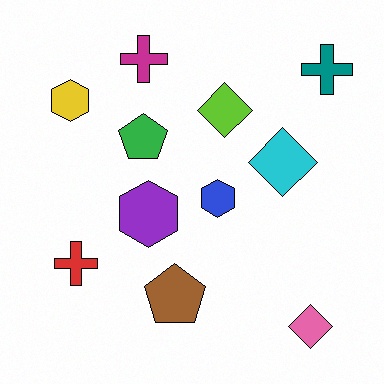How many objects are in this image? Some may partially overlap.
There are 11 objects.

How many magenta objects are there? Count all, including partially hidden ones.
There is 1 magenta object.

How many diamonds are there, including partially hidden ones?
There are 3 diamonds.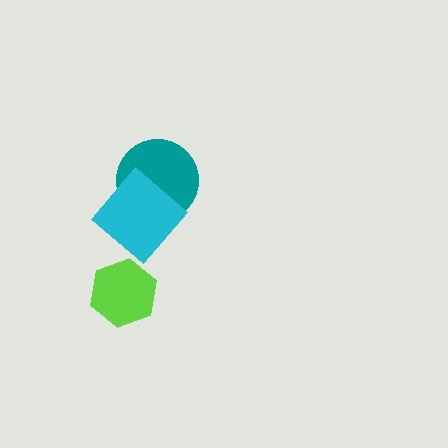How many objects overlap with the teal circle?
1 object overlaps with the teal circle.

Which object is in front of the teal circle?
The cyan diamond is in front of the teal circle.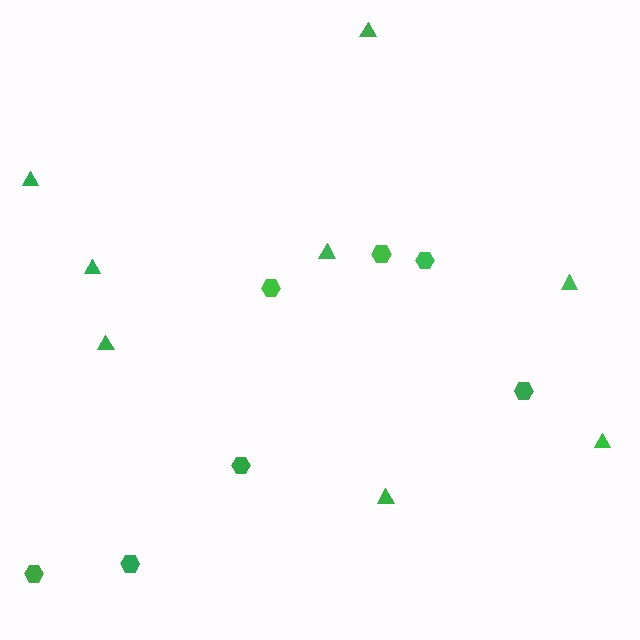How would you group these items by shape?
There are 2 groups: one group of hexagons (7) and one group of triangles (8).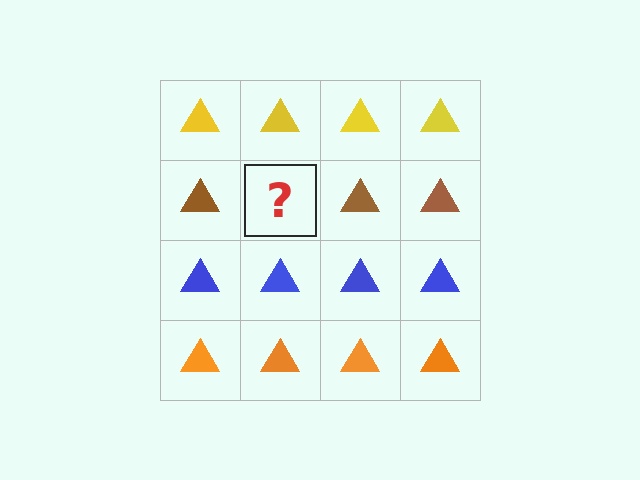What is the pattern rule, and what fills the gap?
The rule is that each row has a consistent color. The gap should be filled with a brown triangle.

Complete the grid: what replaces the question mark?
The question mark should be replaced with a brown triangle.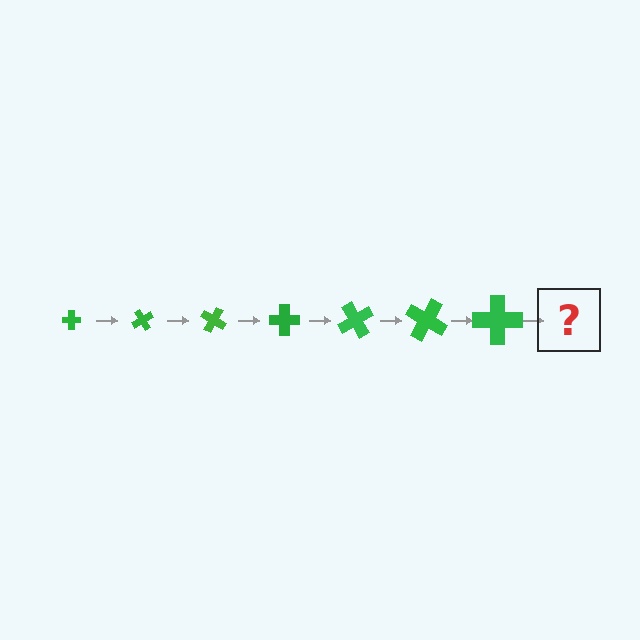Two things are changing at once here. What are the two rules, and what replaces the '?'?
The two rules are that the cross grows larger each step and it rotates 60 degrees each step. The '?' should be a cross, larger than the previous one and rotated 420 degrees from the start.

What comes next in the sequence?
The next element should be a cross, larger than the previous one and rotated 420 degrees from the start.